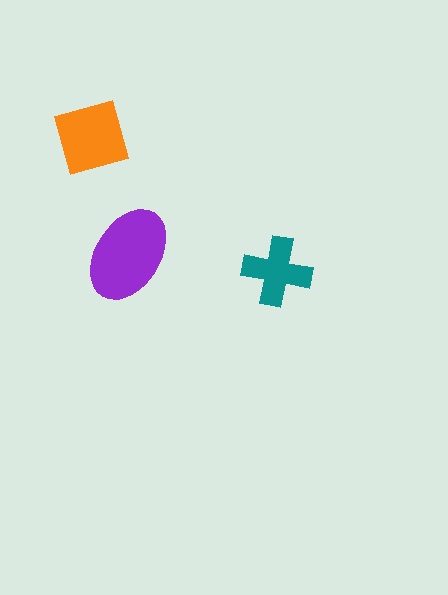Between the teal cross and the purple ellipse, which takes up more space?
The purple ellipse.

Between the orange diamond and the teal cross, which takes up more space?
The orange diamond.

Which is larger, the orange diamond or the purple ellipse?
The purple ellipse.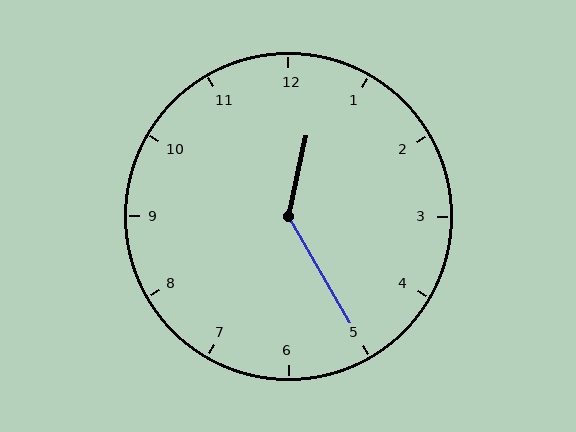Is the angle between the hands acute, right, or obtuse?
It is obtuse.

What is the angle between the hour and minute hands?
Approximately 138 degrees.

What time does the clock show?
12:25.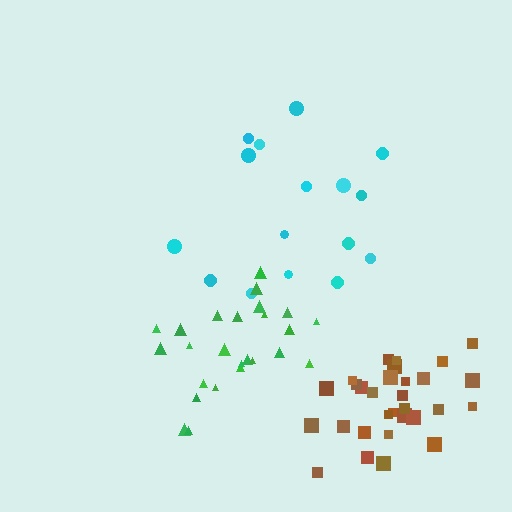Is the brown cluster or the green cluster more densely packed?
Brown.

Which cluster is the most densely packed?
Brown.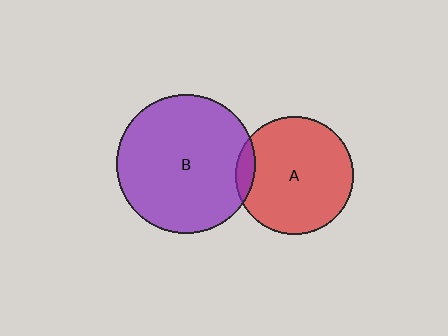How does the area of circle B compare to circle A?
Approximately 1.4 times.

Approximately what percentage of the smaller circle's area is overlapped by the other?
Approximately 10%.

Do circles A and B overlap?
Yes.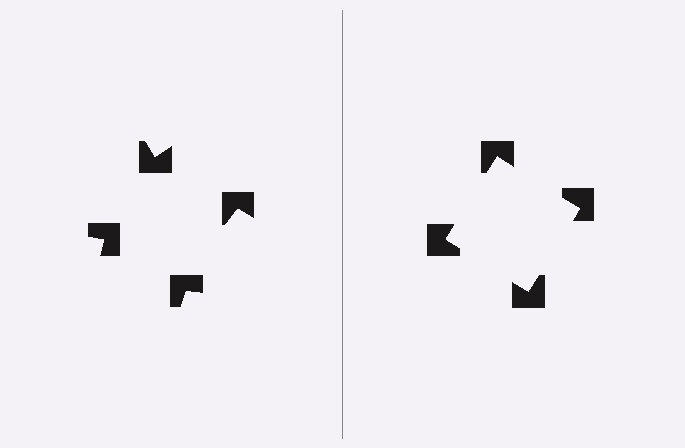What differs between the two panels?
The notched squares are positioned identically on both sides; only the wedge orientations differ. On the right they align to a square; on the left they are misaligned.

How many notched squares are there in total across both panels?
8 — 4 on each side.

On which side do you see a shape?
An illusory square appears on the right side. On the left side the wedge cuts are rotated, so no coherent shape forms.